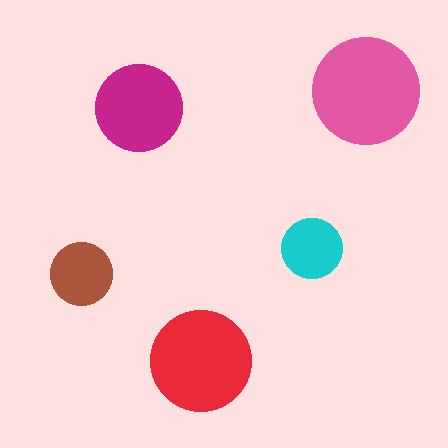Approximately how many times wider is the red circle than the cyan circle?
About 1.5 times wider.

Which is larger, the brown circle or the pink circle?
The pink one.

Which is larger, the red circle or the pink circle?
The pink one.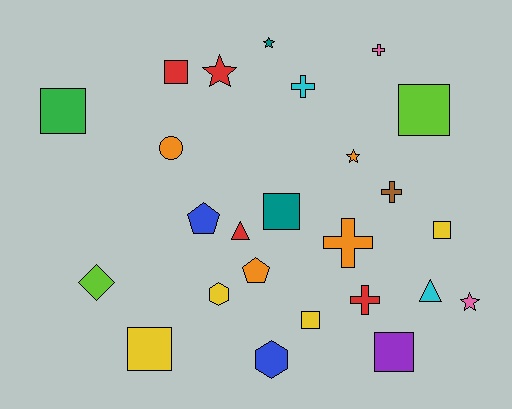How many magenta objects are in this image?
There are no magenta objects.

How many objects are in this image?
There are 25 objects.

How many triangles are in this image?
There are 2 triangles.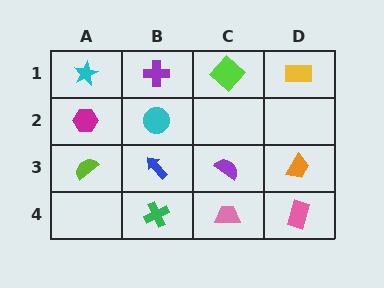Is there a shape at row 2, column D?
No, that cell is empty.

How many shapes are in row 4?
3 shapes.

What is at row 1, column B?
A purple cross.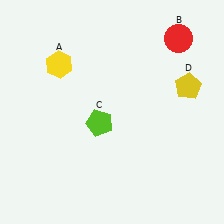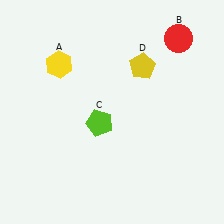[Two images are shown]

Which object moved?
The yellow pentagon (D) moved left.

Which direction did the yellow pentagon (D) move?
The yellow pentagon (D) moved left.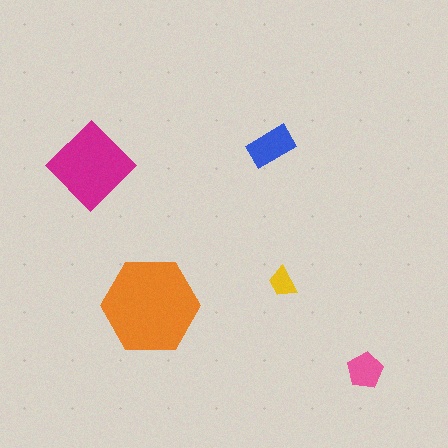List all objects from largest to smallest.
The orange hexagon, the magenta diamond, the blue rectangle, the pink pentagon, the yellow trapezoid.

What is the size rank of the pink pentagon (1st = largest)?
4th.